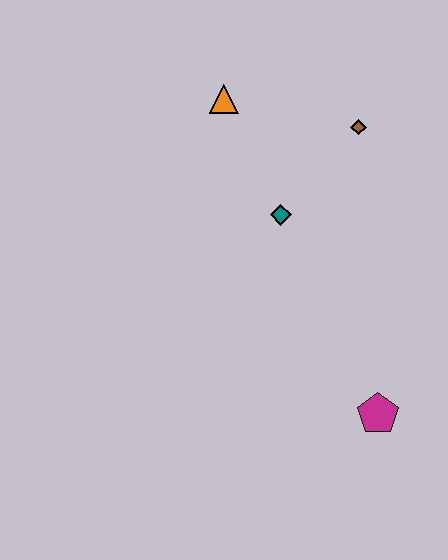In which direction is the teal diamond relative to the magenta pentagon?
The teal diamond is above the magenta pentagon.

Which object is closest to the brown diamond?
The teal diamond is closest to the brown diamond.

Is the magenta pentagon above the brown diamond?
No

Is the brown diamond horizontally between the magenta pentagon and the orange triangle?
Yes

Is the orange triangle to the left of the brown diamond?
Yes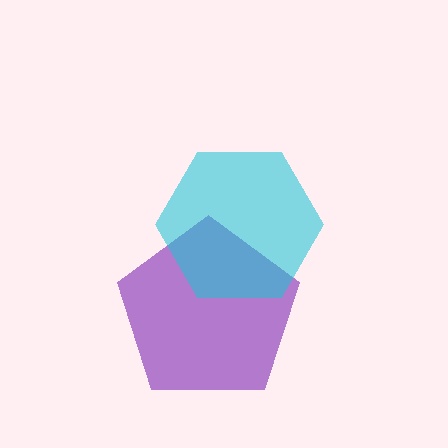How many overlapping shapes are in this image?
There are 2 overlapping shapes in the image.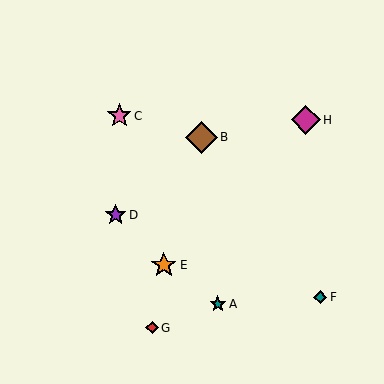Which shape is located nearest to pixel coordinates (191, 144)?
The brown diamond (labeled B) at (202, 137) is nearest to that location.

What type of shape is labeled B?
Shape B is a brown diamond.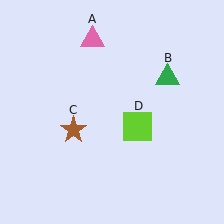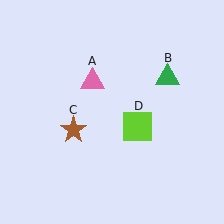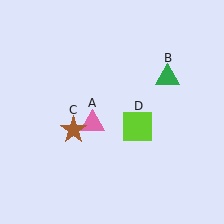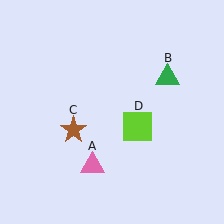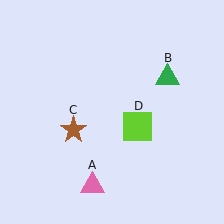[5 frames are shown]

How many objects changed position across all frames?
1 object changed position: pink triangle (object A).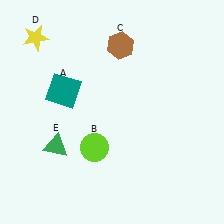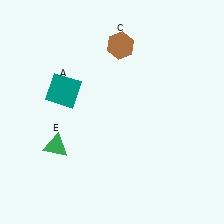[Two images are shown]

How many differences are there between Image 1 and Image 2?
There are 2 differences between the two images.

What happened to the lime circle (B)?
The lime circle (B) was removed in Image 2. It was in the bottom-left area of Image 1.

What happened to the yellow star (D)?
The yellow star (D) was removed in Image 2. It was in the top-left area of Image 1.